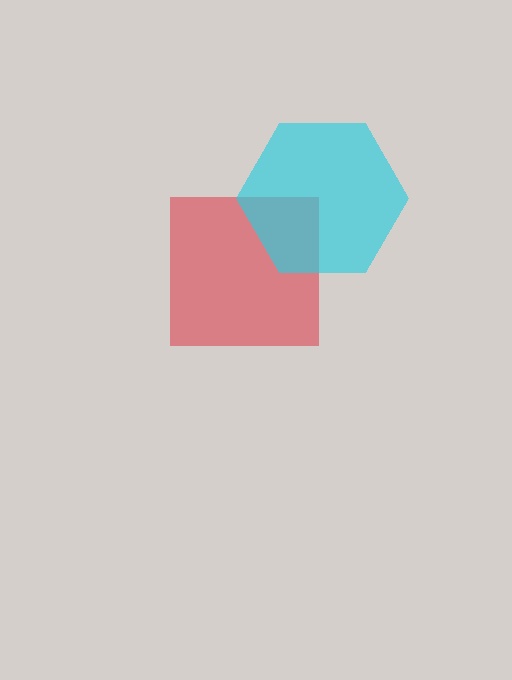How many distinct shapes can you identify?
There are 2 distinct shapes: a red square, a cyan hexagon.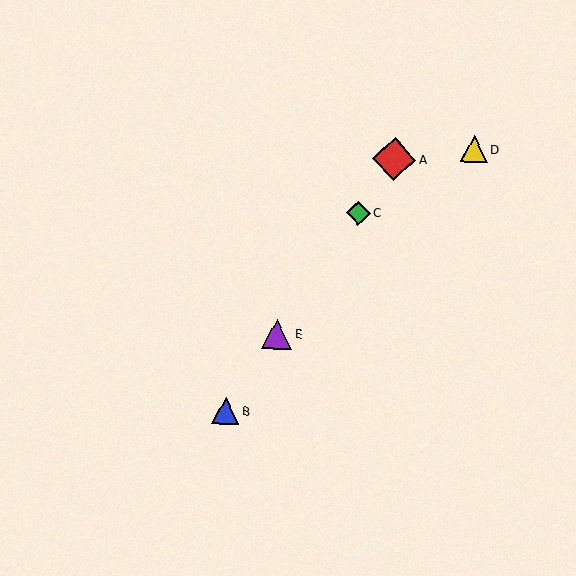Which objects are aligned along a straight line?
Objects A, B, C, E are aligned along a straight line.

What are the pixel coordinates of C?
Object C is at (358, 213).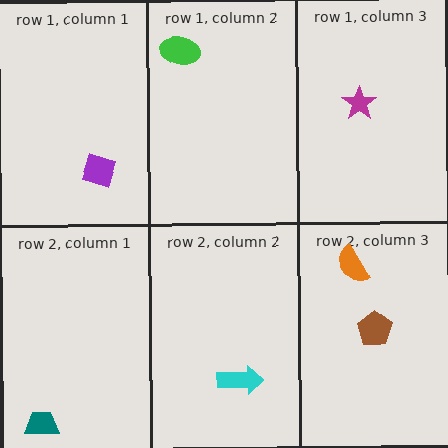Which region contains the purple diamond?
The row 1, column 1 region.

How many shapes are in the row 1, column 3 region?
1.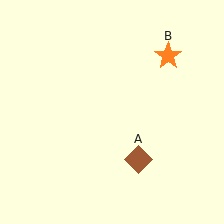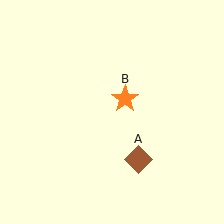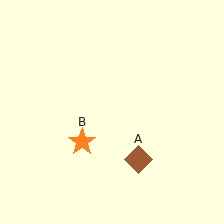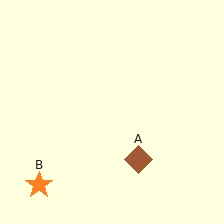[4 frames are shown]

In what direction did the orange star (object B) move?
The orange star (object B) moved down and to the left.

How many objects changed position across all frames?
1 object changed position: orange star (object B).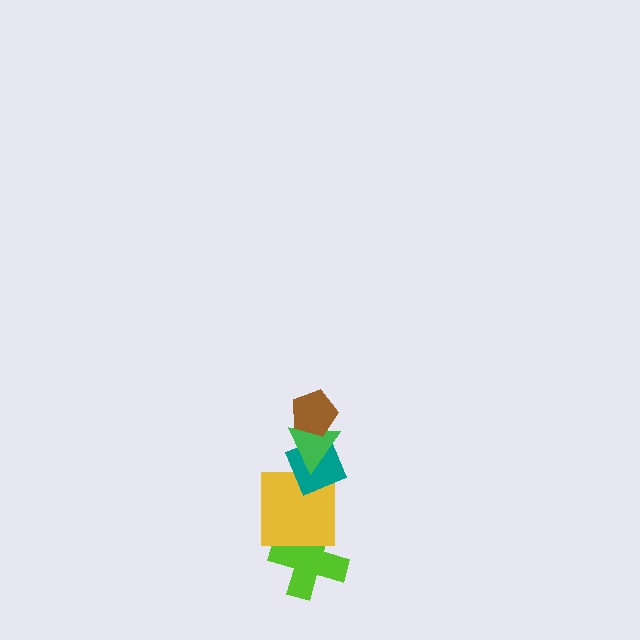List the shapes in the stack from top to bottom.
From top to bottom: the brown pentagon, the green triangle, the teal diamond, the yellow square, the lime cross.